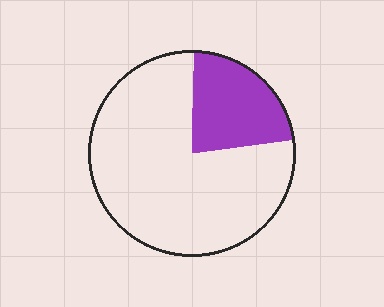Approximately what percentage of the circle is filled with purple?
Approximately 25%.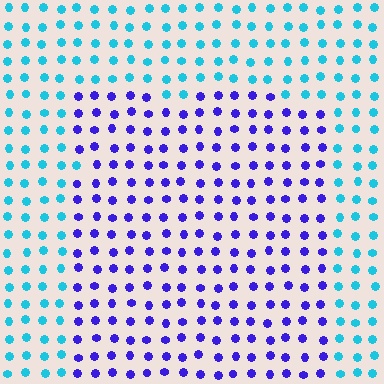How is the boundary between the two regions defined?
The boundary is defined purely by a slight shift in hue (about 61 degrees). Spacing, size, and orientation are identical on both sides.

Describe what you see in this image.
The image is filled with small cyan elements in a uniform arrangement. A rectangle-shaped region is visible where the elements are tinted to a slightly different hue, forming a subtle color boundary.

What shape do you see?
I see a rectangle.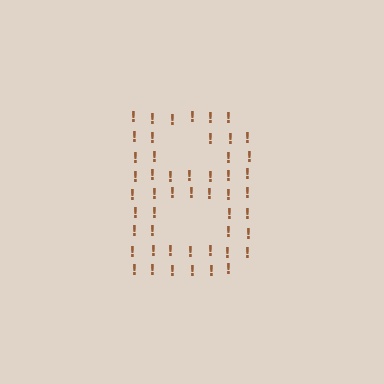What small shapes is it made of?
It is made of small exclamation marks.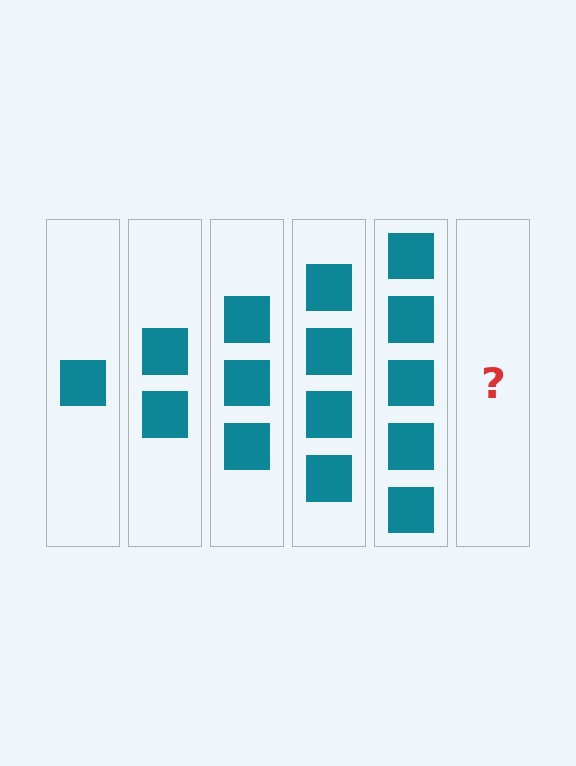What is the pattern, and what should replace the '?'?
The pattern is that each step adds one more square. The '?' should be 6 squares.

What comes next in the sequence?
The next element should be 6 squares.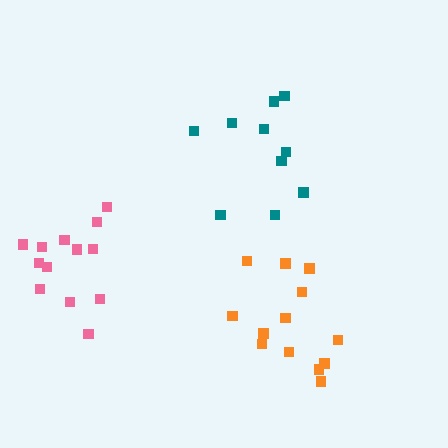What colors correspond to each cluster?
The clusters are colored: pink, teal, orange.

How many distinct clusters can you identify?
There are 3 distinct clusters.